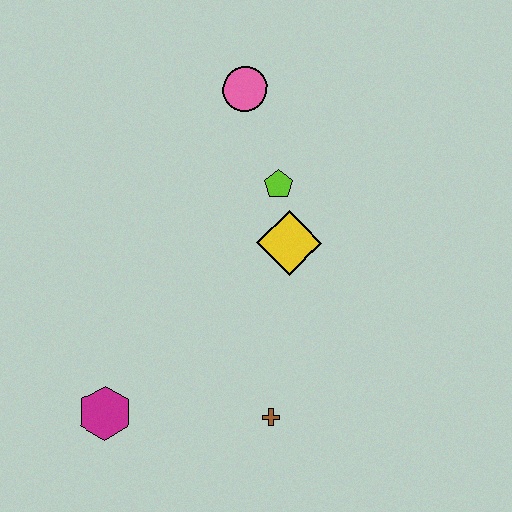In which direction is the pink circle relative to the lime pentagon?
The pink circle is above the lime pentagon.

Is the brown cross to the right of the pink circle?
Yes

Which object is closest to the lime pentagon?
The yellow diamond is closest to the lime pentagon.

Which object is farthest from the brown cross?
The pink circle is farthest from the brown cross.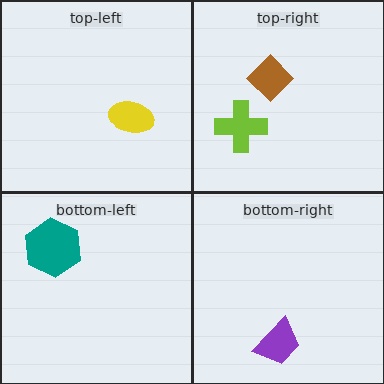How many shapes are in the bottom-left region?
1.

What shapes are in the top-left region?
The yellow ellipse.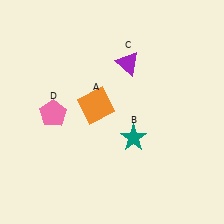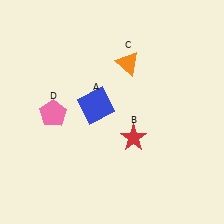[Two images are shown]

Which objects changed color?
A changed from orange to blue. B changed from teal to red. C changed from purple to orange.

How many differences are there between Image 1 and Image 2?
There are 3 differences between the two images.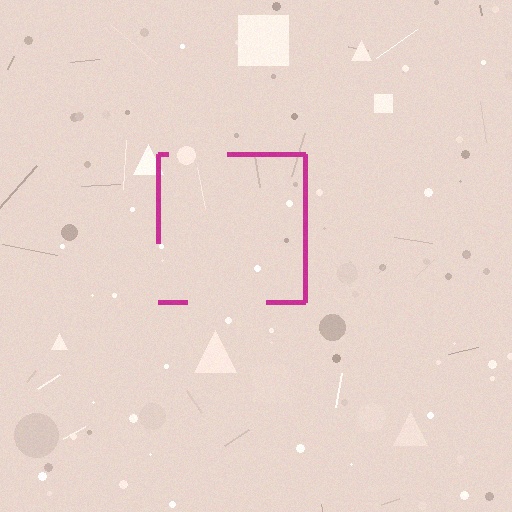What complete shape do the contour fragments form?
The contour fragments form a square.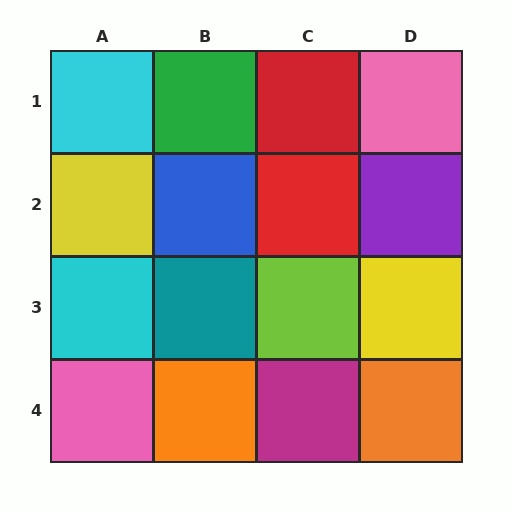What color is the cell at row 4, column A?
Pink.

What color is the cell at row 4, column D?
Orange.